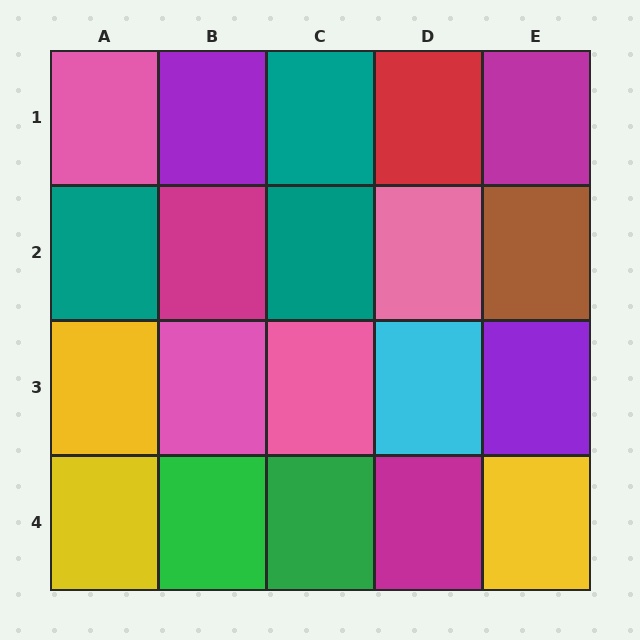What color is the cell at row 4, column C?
Green.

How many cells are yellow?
3 cells are yellow.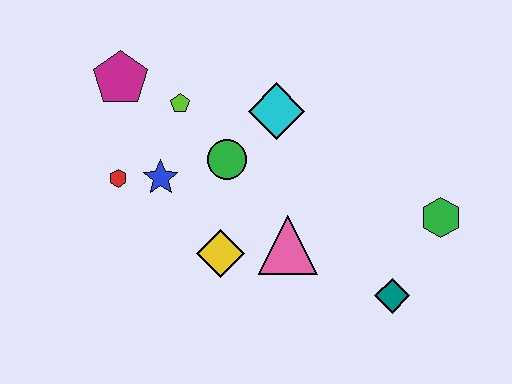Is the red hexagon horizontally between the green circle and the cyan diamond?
No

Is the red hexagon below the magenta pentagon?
Yes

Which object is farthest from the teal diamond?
The magenta pentagon is farthest from the teal diamond.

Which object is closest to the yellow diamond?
The pink triangle is closest to the yellow diamond.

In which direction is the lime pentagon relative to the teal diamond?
The lime pentagon is to the left of the teal diamond.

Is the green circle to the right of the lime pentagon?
Yes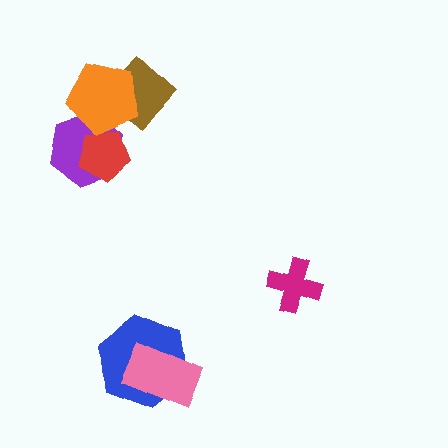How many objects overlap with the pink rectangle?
1 object overlaps with the pink rectangle.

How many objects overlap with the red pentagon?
2 objects overlap with the red pentagon.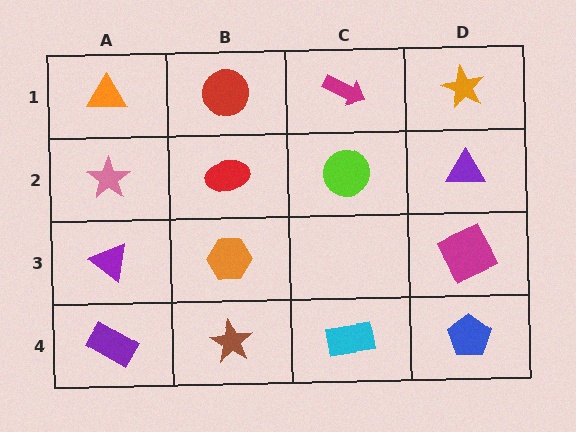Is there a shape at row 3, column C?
No, that cell is empty.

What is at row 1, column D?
An orange star.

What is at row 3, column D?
A magenta square.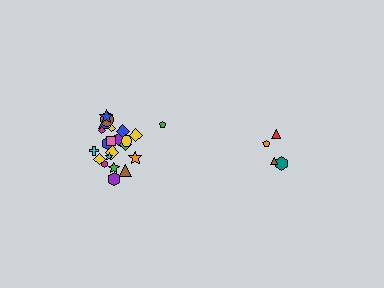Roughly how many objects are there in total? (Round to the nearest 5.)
Roughly 25 objects in total.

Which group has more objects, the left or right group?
The left group.